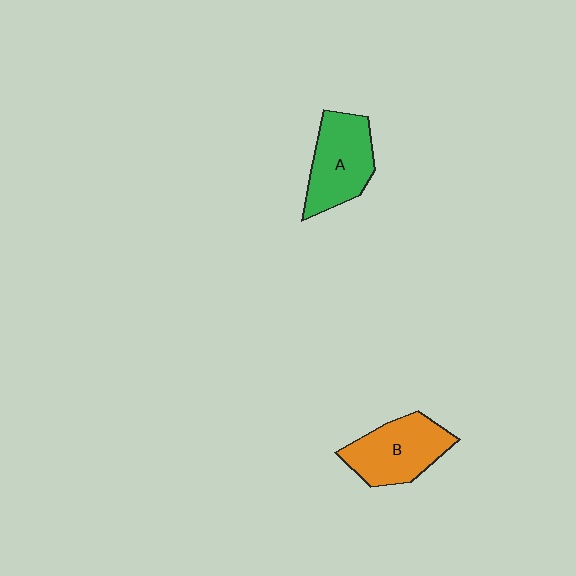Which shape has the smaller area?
Shape A (green).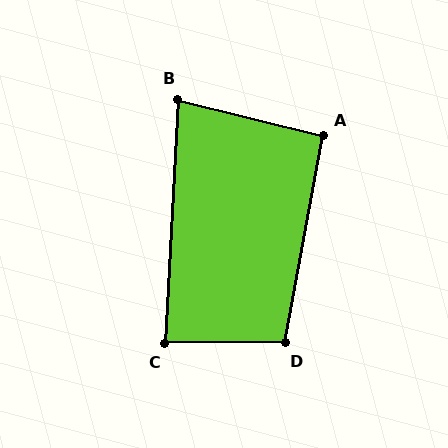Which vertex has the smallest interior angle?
B, at approximately 79 degrees.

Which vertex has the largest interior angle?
D, at approximately 101 degrees.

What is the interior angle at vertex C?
Approximately 87 degrees (approximately right).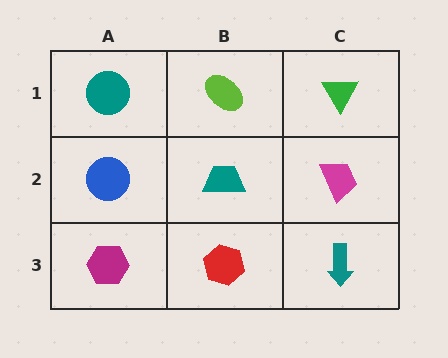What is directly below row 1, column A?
A blue circle.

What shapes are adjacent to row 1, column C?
A magenta trapezoid (row 2, column C), a lime ellipse (row 1, column B).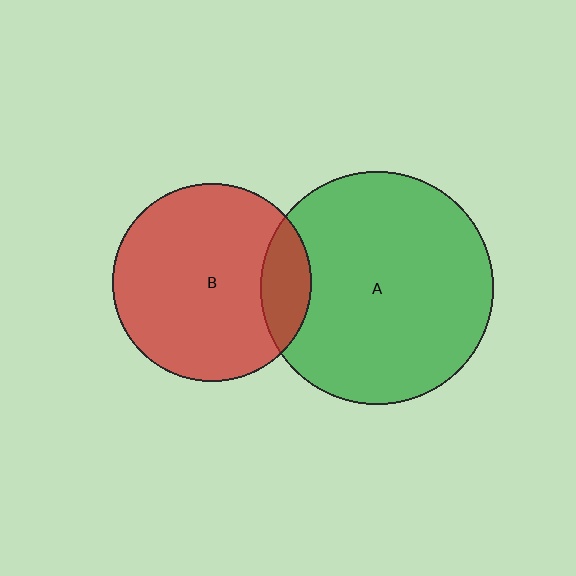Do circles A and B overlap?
Yes.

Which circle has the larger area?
Circle A (green).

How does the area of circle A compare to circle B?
Approximately 1.4 times.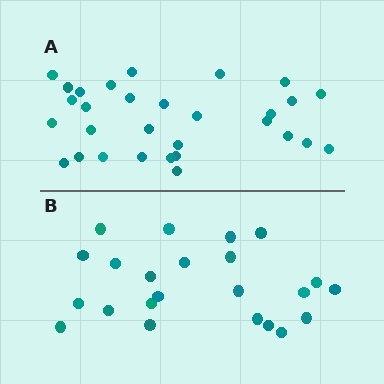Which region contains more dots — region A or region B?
Region A (the top region) has more dots.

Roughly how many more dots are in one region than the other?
Region A has roughly 8 or so more dots than region B.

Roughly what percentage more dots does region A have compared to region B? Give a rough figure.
About 30% more.